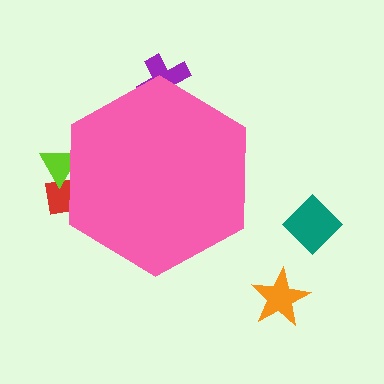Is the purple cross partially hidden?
Yes, the purple cross is partially hidden behind the pink hexagon.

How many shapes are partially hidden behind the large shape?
3 shapes are partially hidden.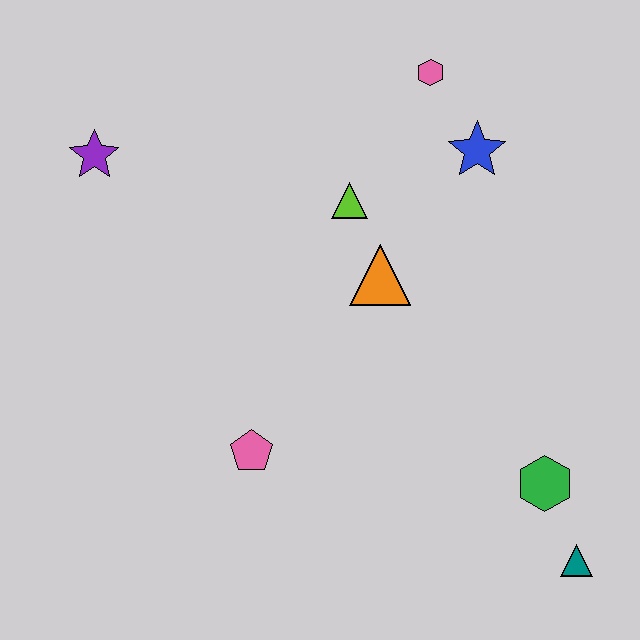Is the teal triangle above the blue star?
No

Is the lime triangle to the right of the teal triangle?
No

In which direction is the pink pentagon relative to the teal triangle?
The pink pentagon is to the left of the teal triangle.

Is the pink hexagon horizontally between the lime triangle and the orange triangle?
No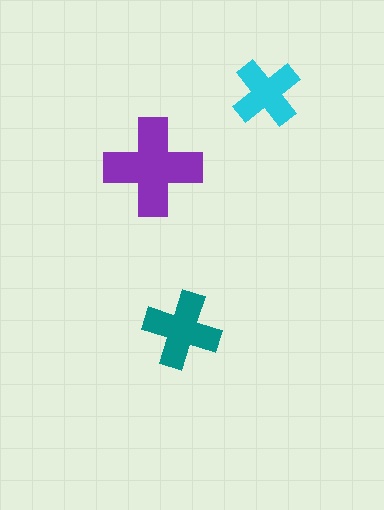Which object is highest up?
The cyan cross is topmost.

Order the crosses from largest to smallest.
the purple one, the teal one, the cyan one.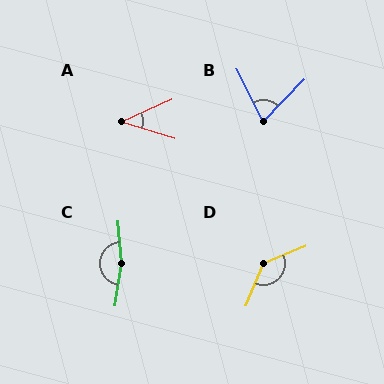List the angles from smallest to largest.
A (41°), B (71°), D (134°), C (166°).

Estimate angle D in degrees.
Approximately 134 degrees.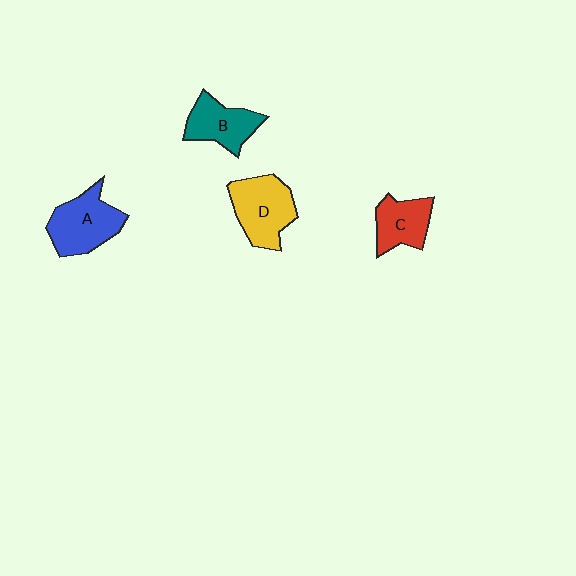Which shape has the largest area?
Shape D (yellow).